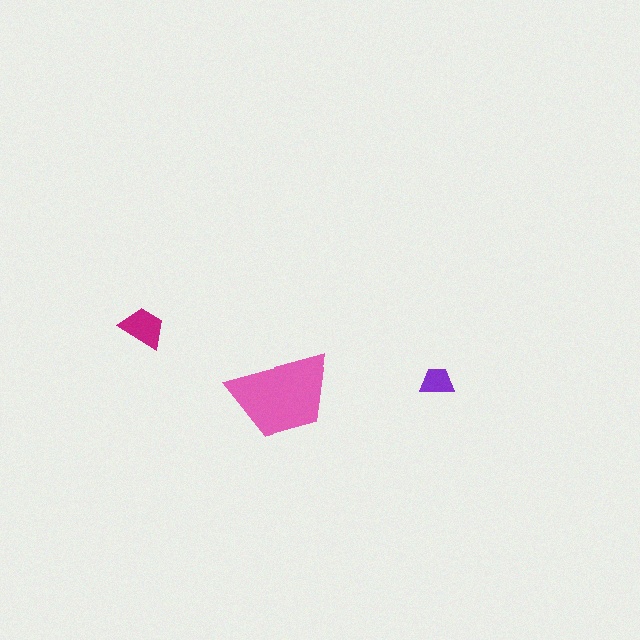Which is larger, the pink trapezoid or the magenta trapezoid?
The pink one.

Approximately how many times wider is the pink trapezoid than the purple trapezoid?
About 3 times wider.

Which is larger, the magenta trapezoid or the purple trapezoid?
The magenta one.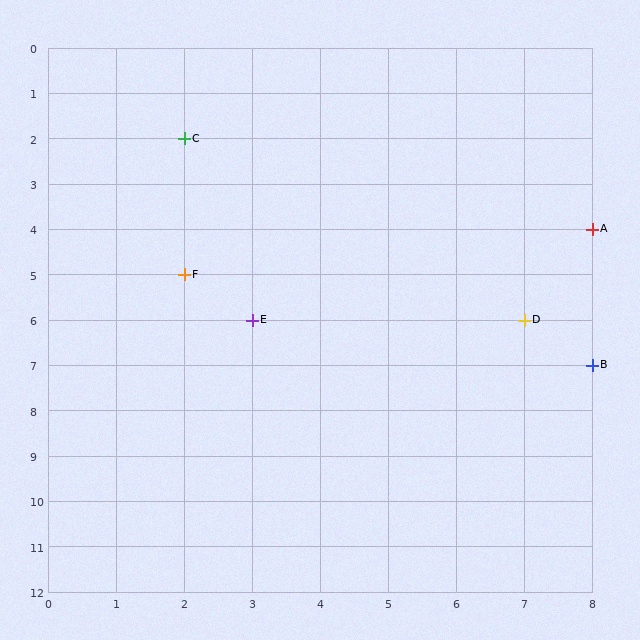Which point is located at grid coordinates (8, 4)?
Point A is at (8, 4).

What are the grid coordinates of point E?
Point E is at grid coordinates (3, 6).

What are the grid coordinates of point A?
Point A is at grid coordinates (8, 4).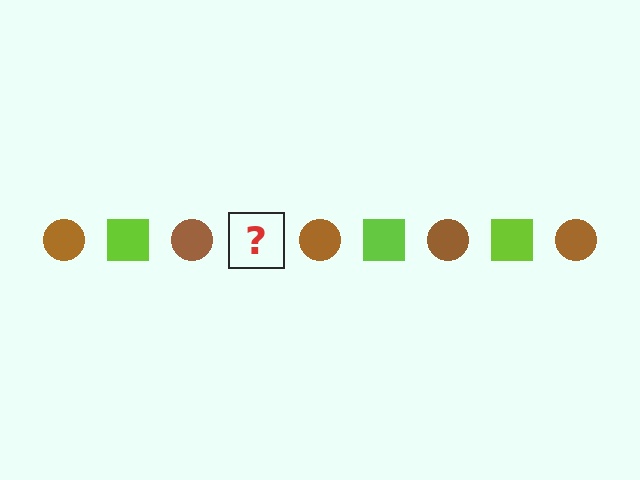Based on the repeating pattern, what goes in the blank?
The blank should be a lime square.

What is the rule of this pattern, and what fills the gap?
The rule is that the pattern alternates between brown circle and lime square. The gap should be filled with a lime square.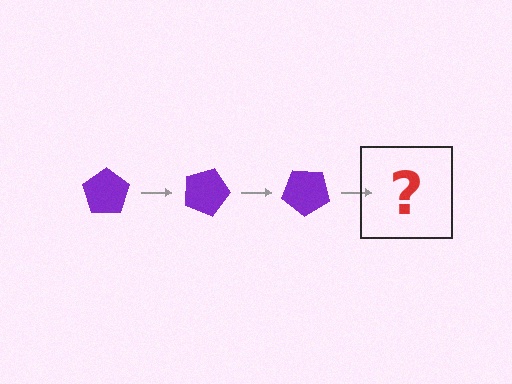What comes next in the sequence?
The next element should be a purple pentagon rotated 60 degrees.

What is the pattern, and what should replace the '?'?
The pattern is that the pentagon rotates 20 degrees each step. The '?' should be a purple pentagon rotated 60 degrees.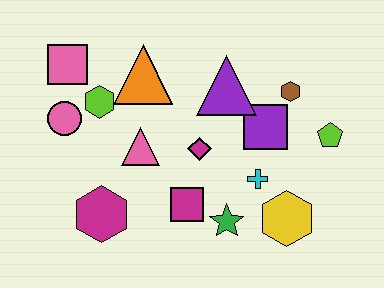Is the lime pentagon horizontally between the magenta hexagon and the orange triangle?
No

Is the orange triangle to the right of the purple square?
No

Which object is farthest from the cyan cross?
The pink square is farthest from the cyan cross.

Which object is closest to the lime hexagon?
The pink circle is closest to the lime hexagon.